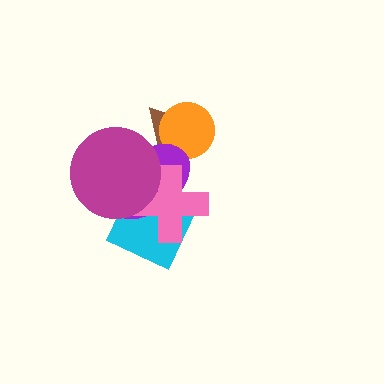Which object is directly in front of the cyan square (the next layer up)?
The purple ellipse is directly in front of the cyan square.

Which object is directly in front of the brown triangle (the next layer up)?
The orange circle is directly in front of the brown triangle.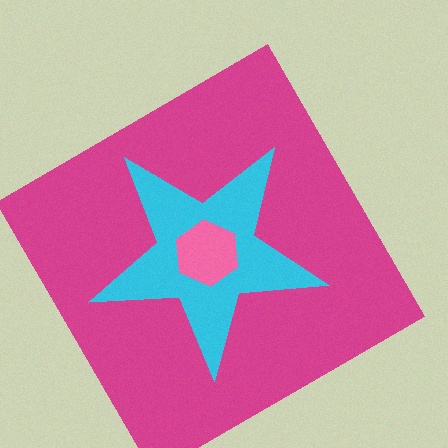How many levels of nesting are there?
3.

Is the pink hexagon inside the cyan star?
Yes.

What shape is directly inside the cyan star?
The pink hexagon.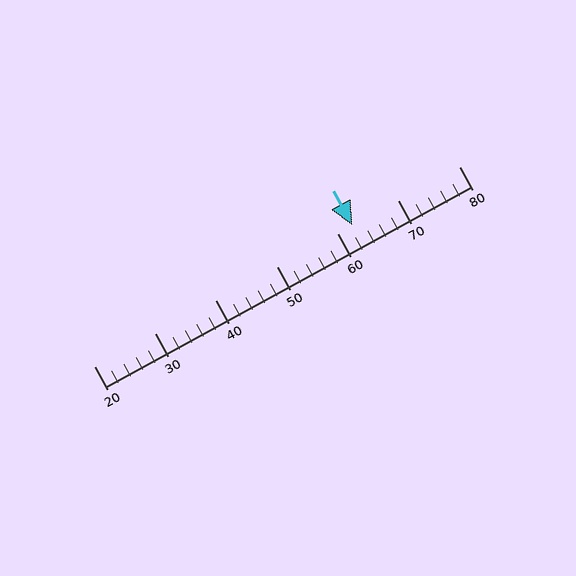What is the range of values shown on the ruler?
The ruler shows values from 20 to 80.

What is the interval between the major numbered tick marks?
The major tick marks are spaced 10 units apart.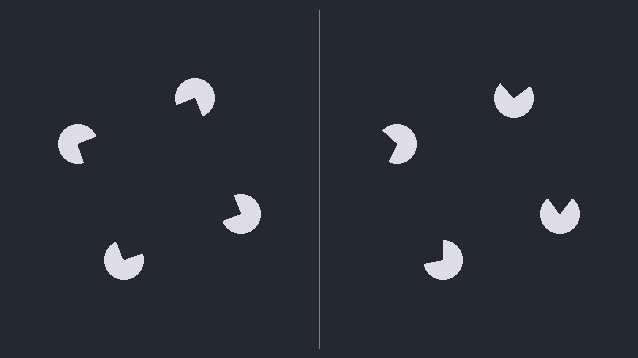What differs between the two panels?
The pac-man discs are positioned identically on both sides; only the wedge orientations differ. On the left they align to a square; on the right they are misaligned.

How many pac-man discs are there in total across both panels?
8 — 4 on each side.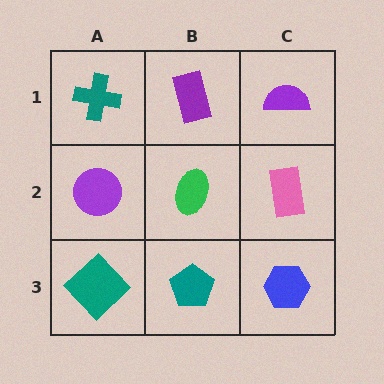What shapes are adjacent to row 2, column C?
A purple semicircle (row 1, column C), a blue hexagon (row 3, column C), a green ellipse (row 2, column B).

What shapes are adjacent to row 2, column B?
A purple rectangle (row 1, column B), a teal pentagon (row 3, column B), a purple circle (row 2, column A), a pink rectangle (row 2, column C).